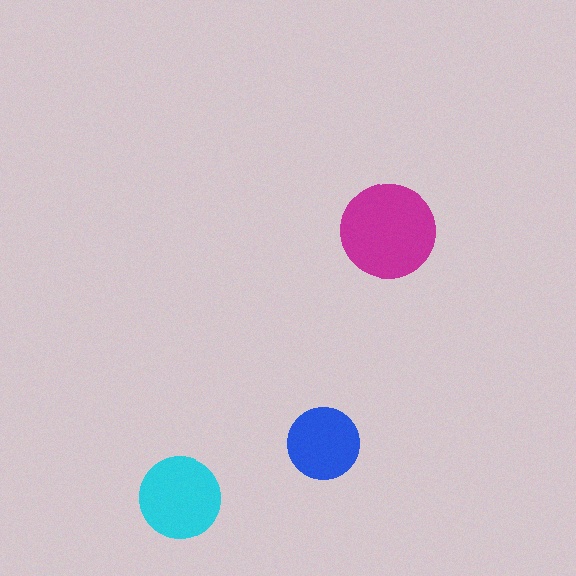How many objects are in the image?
There are 3 objects in the image.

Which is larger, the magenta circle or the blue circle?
The magenta one.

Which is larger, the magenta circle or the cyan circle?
The magenta one.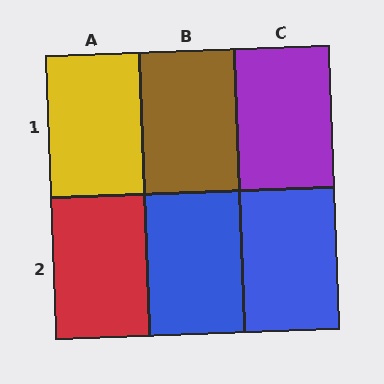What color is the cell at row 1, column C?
Purple.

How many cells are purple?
1 cell is purple.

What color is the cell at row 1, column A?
Yellow.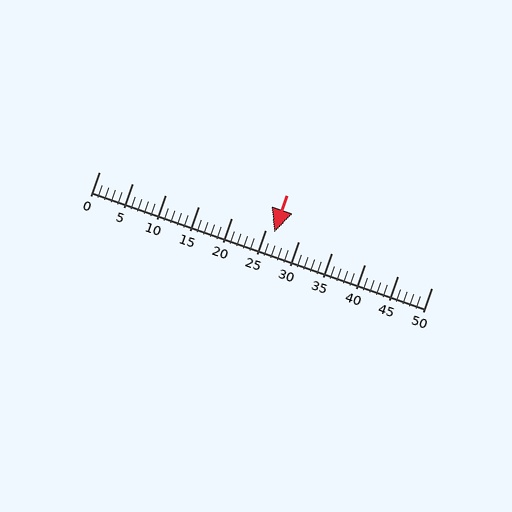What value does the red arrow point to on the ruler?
The red arrow points to approximately 26.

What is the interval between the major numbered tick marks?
The major tick marks are spaced 5 units apart.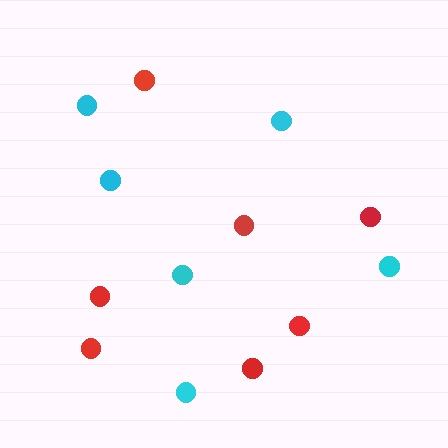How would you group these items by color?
There are 2 groups: one group of red circles (7) and one group of cyan circles (6).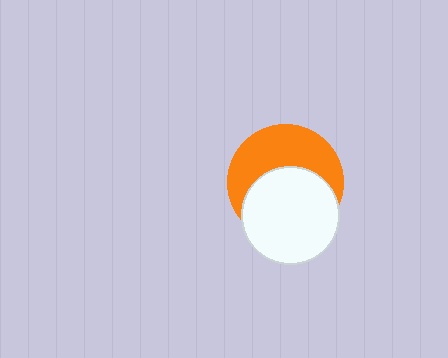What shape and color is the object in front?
The object in front is a white circle.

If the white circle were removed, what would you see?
You would see the complete orange circle.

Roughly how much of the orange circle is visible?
About half of it is visible (roughly 48%).